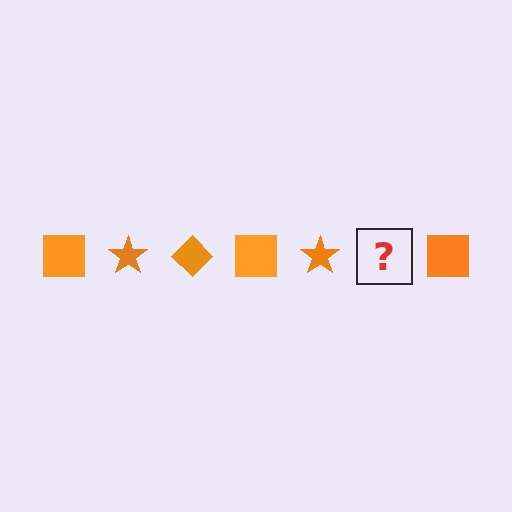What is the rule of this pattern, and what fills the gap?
The rule is that the pattern cycles through square, star, diamond shapes in orange. The gap should be filled with an orange diamond.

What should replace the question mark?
The question mark should be replaced with an orange diamond.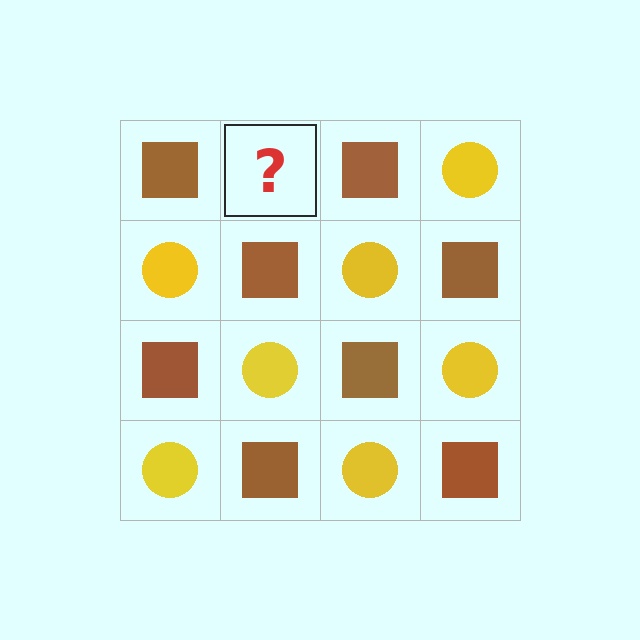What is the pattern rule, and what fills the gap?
The rule is that it alternates brown square and yellow circle in a checkerboard pattern. The gap should be filled with a yellow circle.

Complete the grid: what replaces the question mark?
The question mark should be replaced with a yellow circle.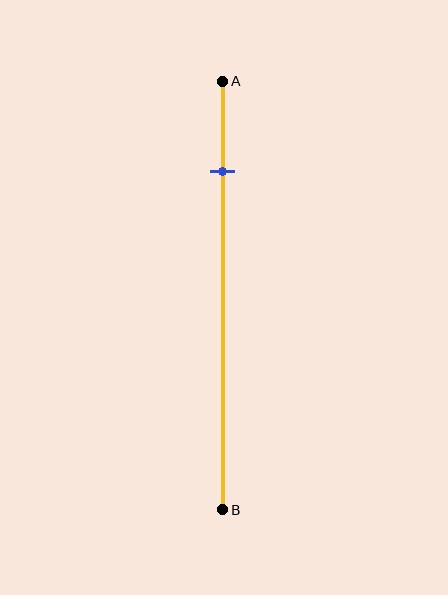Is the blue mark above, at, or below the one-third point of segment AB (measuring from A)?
The blue mark is above the one-third point of segment AB.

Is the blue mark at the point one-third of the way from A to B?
No, the mark is at about 20% from A, not at the 33% one-third point.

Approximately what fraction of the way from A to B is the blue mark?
The blue mark is approximately 20% of the way from A to B.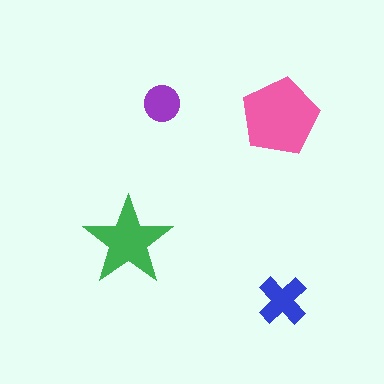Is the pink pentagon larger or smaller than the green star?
Larger.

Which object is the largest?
The pink pentagon.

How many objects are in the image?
There are 4 objects in the image.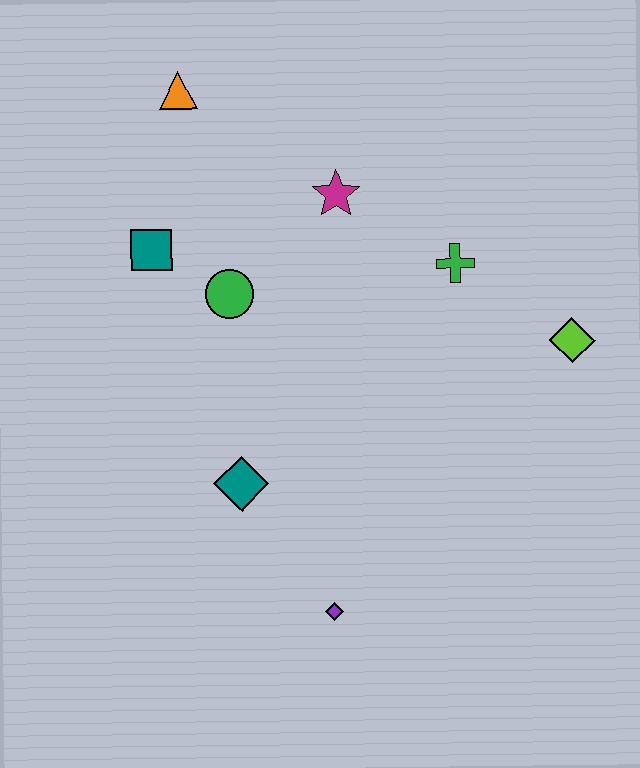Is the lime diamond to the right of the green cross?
Yes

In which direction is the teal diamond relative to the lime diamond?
The teal diamond is to the left of the lime diamond.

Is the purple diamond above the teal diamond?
No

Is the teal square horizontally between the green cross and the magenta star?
No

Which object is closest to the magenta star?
The green cross is closest to the magenta star.